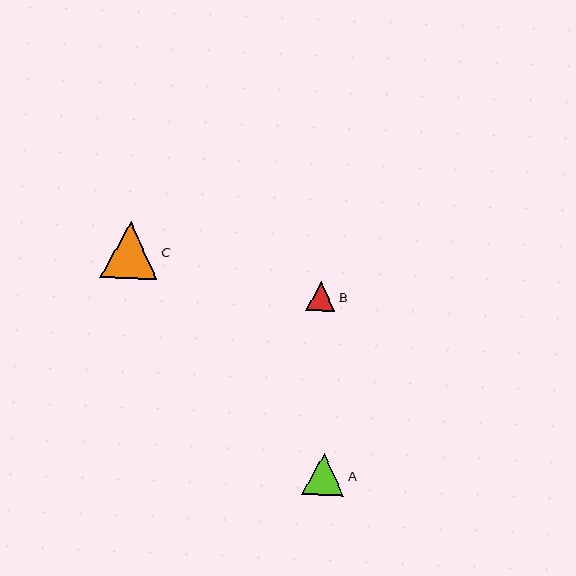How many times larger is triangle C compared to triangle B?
Triangle C is approximately 2.0 times the size of triangle B.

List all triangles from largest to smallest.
From largest to smallest: C, A, B.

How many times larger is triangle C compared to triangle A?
Triangle C is approximately 1.4 times the size of triangle A.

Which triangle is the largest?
Triangle C is the largest with a size of approximately 58 pixels.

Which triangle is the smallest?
Triangle B is the smallest with a size of approximately 29 pixels.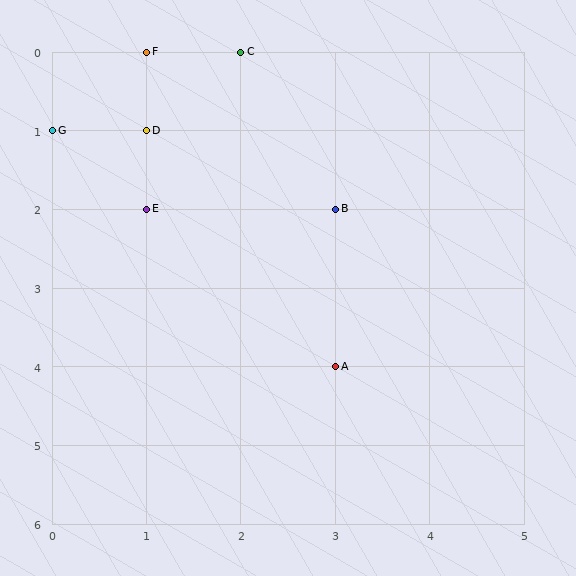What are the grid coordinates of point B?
Point B is at grid coordinates (3, 2).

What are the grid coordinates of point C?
Point C is at grid coordinates (2, 0).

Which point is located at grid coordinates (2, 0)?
Point C is at (2, 0).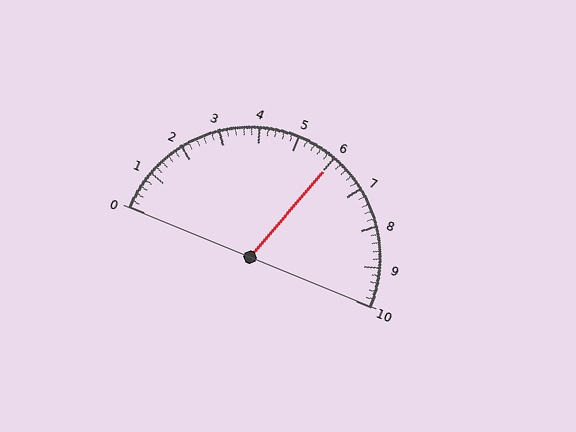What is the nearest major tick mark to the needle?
The nearest major tick mark is 6.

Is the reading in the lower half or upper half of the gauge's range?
The reading is in the upper half of the range (0 to 10).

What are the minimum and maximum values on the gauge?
The gauge ranges from 0 to 10.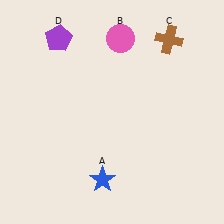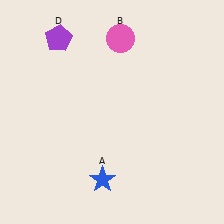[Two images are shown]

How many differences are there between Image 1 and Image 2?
There is 1 difference between the two images.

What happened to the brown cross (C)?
The brown cross (C) was removed in Image 2. It was in the top-right area of Image 1.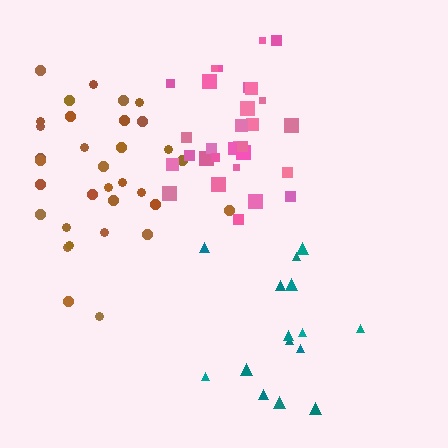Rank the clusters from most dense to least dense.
pink, brown, teal.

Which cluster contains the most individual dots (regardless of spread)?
Brown (33).